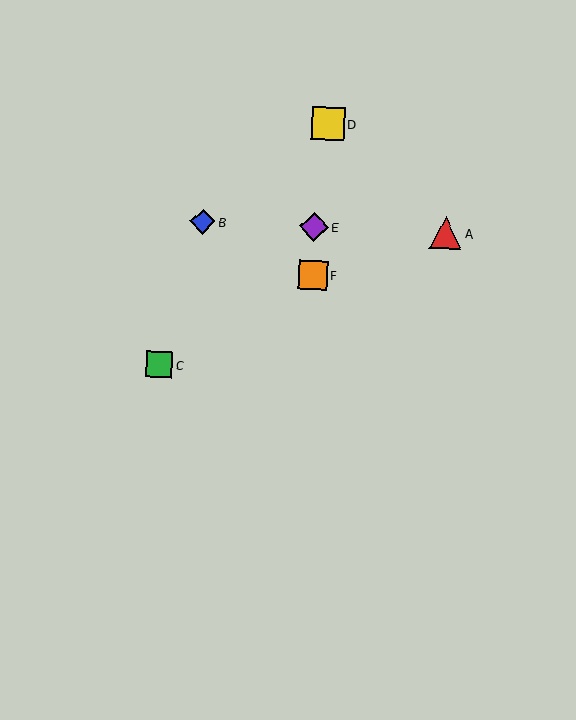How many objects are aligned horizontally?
3 objects (A, B, E) are aligned horizontally.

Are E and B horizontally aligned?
Yes, both are at y≈227.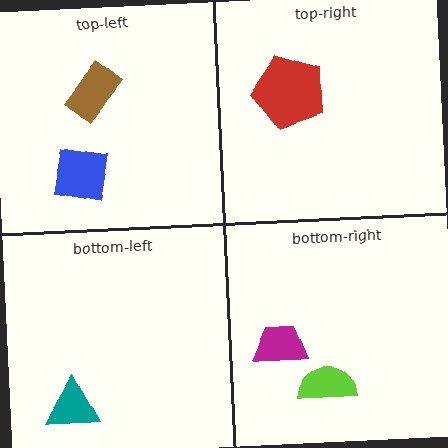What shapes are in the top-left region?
The blue square, the brown rectangle.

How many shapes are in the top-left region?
2.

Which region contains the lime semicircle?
The bottom-right region.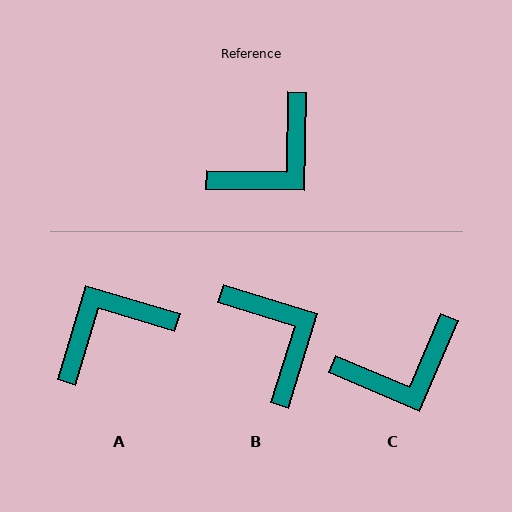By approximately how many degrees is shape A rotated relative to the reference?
Approximately 164 degrees counter-clockwise.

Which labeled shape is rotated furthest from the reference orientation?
A, about 164 degrees away.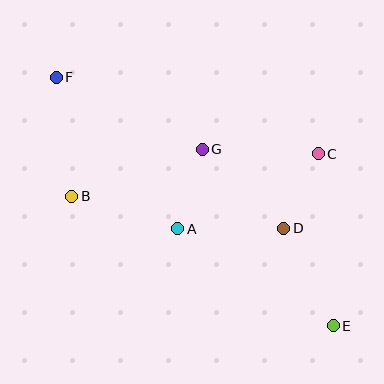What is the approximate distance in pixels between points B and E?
The distance between B and E is approximately 292 pixels.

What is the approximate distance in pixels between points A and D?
The distance between A and D is approximately 106 pixels.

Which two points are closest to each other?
Points C and D are closest to each other.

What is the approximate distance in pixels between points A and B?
The distance between A and B is approximately 111 pixels.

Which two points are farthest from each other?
Points E and F are farthest from each other.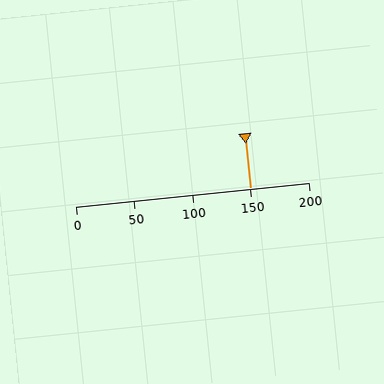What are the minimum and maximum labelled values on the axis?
The axis runs from 0 to 200.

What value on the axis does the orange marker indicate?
The marker indicates approximately 150.